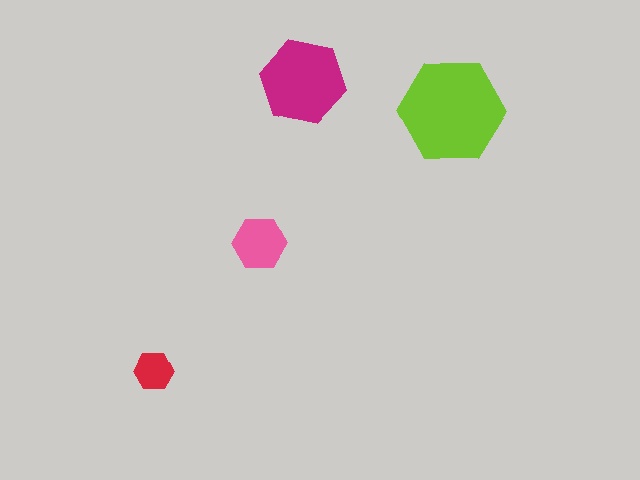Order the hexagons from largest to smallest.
the lime one, the magenta one, the pink one, the red one.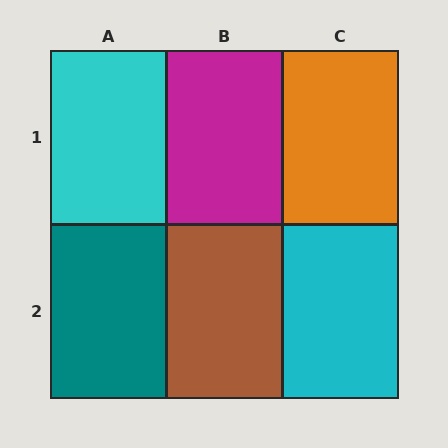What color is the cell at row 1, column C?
Orange.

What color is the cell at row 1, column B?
Magenta.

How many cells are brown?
1 cell is brown.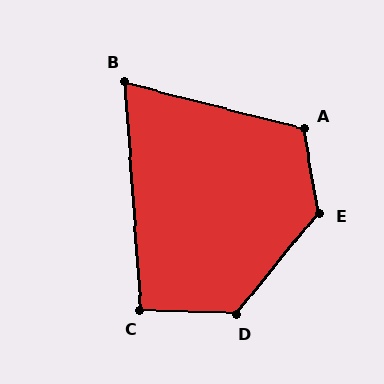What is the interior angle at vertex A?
Approximately 114 degrees (obtuse).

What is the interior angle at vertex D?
Approximately 128 degrees (obtuse).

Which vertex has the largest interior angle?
E, at approximately 130 degrees.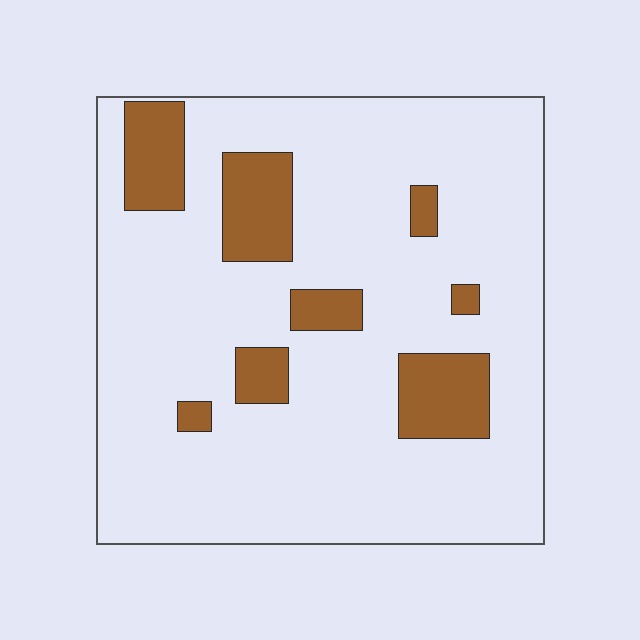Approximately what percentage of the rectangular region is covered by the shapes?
Approximately 15%.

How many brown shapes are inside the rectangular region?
8.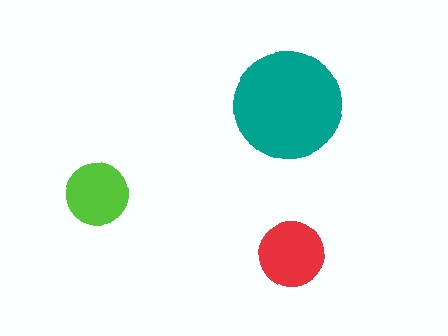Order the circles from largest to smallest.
the teal one, the red one, the lime one.